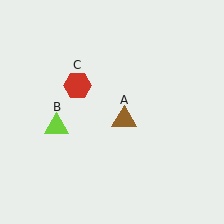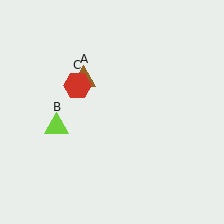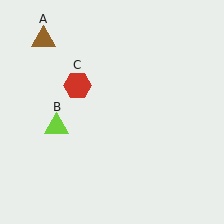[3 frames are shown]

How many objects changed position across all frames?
1 object changed position: brown triangle (object A).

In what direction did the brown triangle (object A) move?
The brown triangle (object A) moved up and to the left.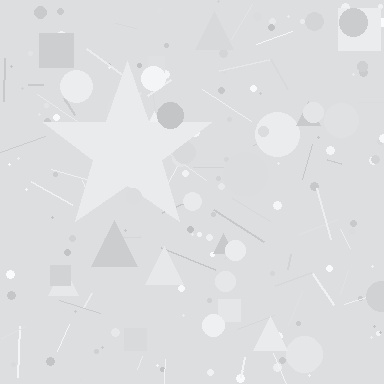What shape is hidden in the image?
A star is hidden in the image.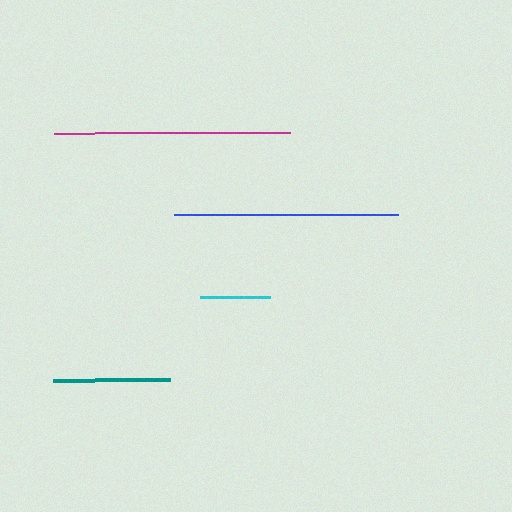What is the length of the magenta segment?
The magenta segment is approximately 236 pixels long.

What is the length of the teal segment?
The teal segment is approximately 117 pixels long.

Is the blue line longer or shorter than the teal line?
The blue line is longer than the teal line.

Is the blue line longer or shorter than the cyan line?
The blue line is longer than the cyan line.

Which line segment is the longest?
The magenta line is the longest at approximately 236 pixels.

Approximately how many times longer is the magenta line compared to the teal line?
The magenta line is approximately 2.0 times the length of the teal line.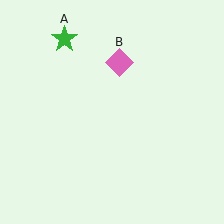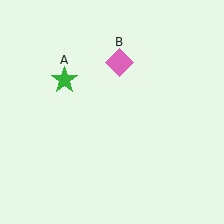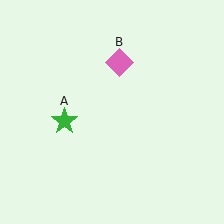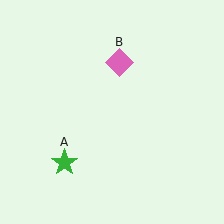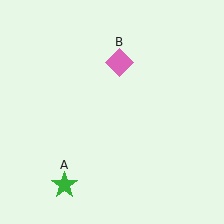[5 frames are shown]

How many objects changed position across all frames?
1 object changed position: green star (object A).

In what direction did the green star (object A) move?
The green star (object A) moved down.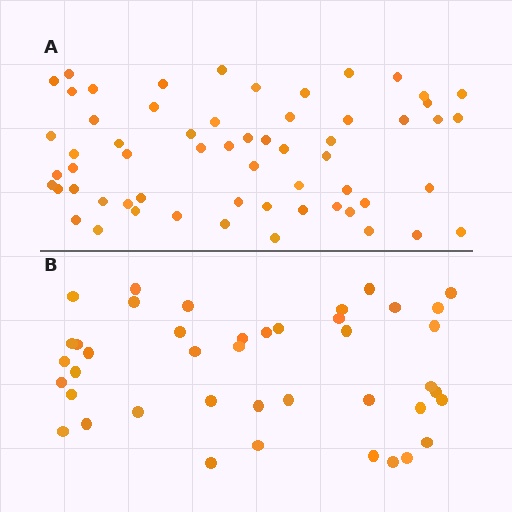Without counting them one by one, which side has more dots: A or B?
Region A (the top region) has more dots.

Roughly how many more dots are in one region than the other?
Region A has approximately 20 more dots than region B.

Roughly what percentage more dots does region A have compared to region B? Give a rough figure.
About 45% more.